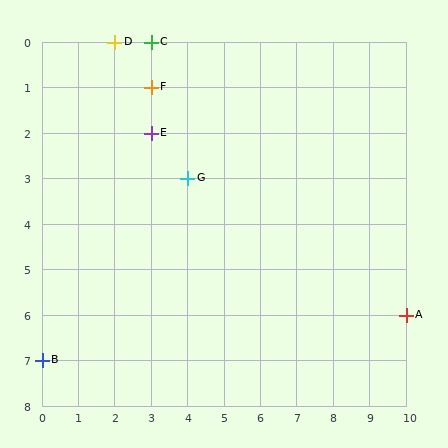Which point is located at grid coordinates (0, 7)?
Point B is at (0, 7).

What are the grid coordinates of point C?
Point C is at grid coordinates (3, 0).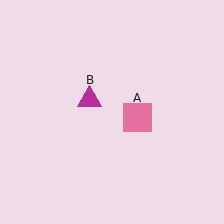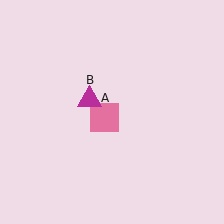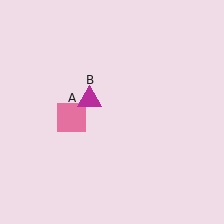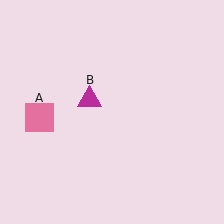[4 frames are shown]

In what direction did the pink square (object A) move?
The pink square (object A) moved left.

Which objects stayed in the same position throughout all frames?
Magenta triangle (object B) remained stationary.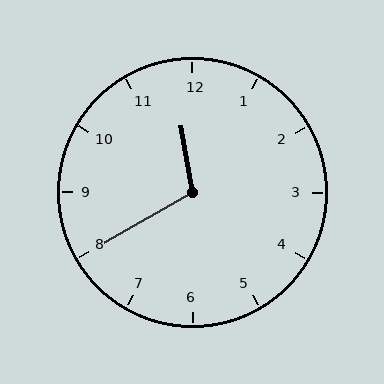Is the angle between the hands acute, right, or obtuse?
It is obtuse.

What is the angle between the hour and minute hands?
Approximately 110 degrees.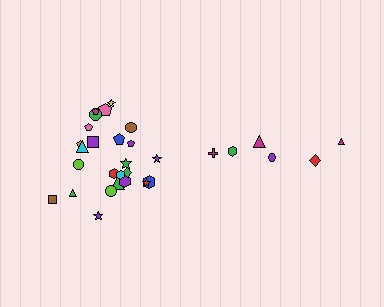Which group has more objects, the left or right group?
The left group.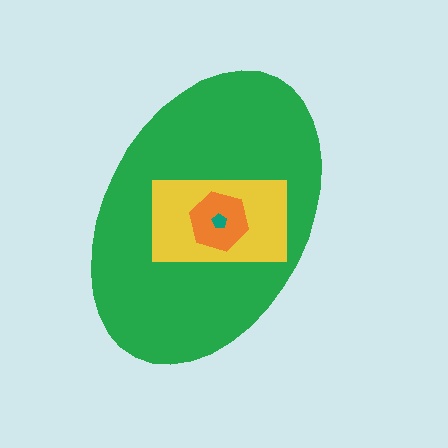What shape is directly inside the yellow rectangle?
The orange hexagon.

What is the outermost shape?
The green ellipse.